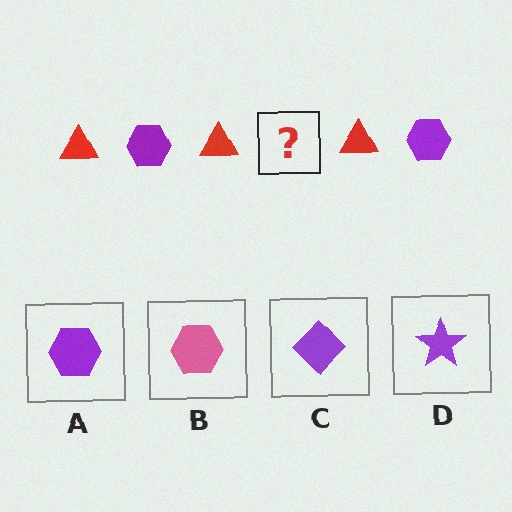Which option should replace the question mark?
Option A.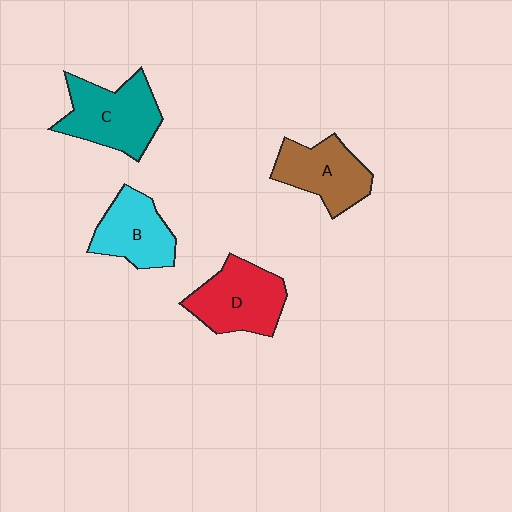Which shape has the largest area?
Shape C (teal).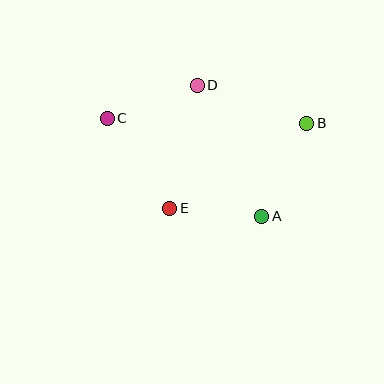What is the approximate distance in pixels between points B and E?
The distance between B and E is approximately 161 pixels.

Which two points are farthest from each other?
Points B and C are farthest from each other.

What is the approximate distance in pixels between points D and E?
The distance between D and E is approximately 126 pixels.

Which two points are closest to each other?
Points A and E are closest to each other.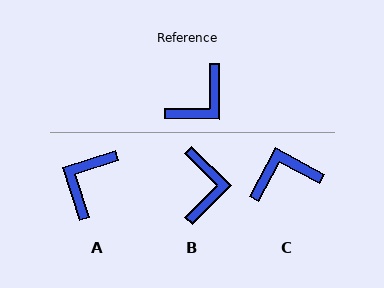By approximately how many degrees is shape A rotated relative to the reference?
Approximately 162 degrees clockwise.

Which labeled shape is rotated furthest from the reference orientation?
A, about 162 degrees away.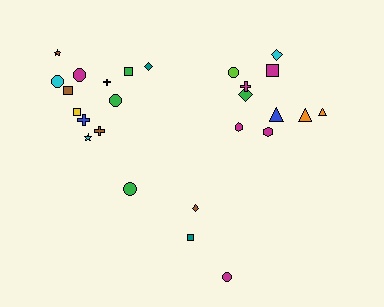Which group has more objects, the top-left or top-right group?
The top-left group.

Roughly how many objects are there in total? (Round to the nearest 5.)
Roughly 25 objects in total.